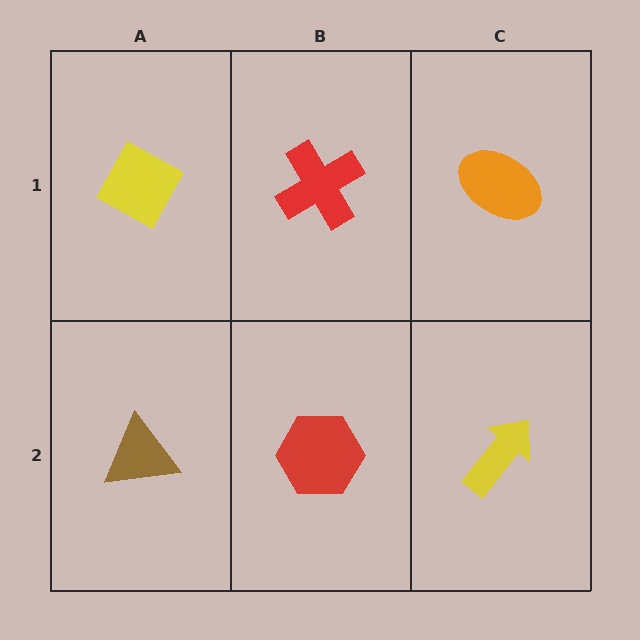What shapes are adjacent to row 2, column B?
A red cross (row 1, column B), a brown triangle (row 2, column A), a yellow arrow (row 2, column C).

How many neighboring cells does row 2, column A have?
2.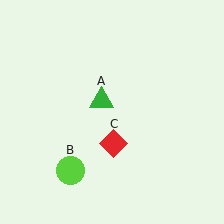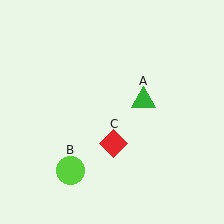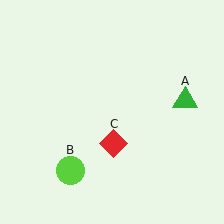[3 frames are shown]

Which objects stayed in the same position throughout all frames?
Lime circle (object B) and red diamond (object C) remained stationary.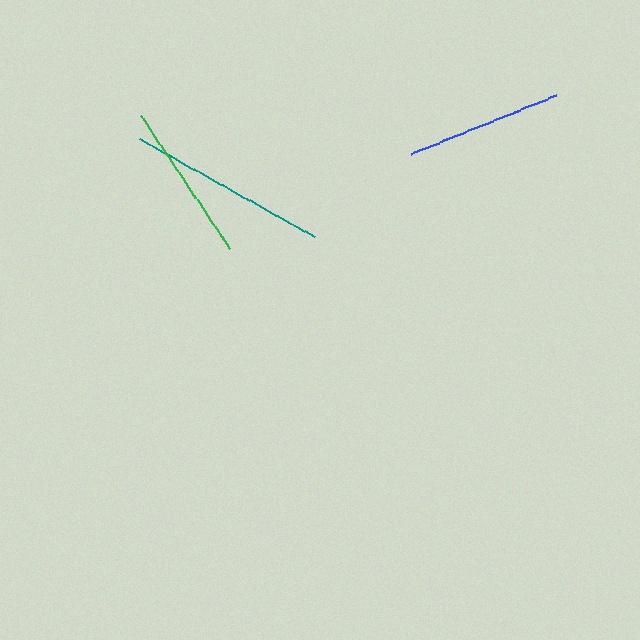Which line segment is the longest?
The teal line is the longest at approximately 199 pixels.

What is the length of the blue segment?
The blue segment is approximately 155 pixels long.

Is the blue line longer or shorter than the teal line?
The teal line is longer than the blue line.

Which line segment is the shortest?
The blue line is the shortest at approximately 155 pixels.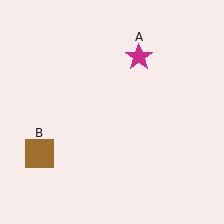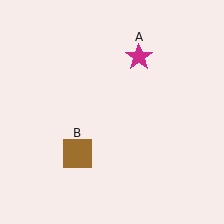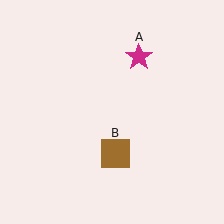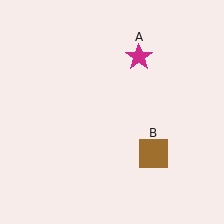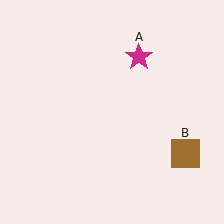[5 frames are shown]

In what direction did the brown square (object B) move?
The brown square (object B) moved right.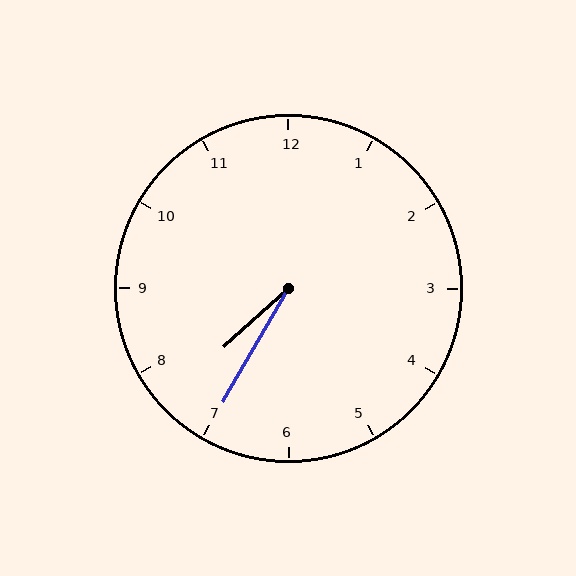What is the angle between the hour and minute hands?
Approximately 18 degrees.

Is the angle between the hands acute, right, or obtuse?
It is acute.